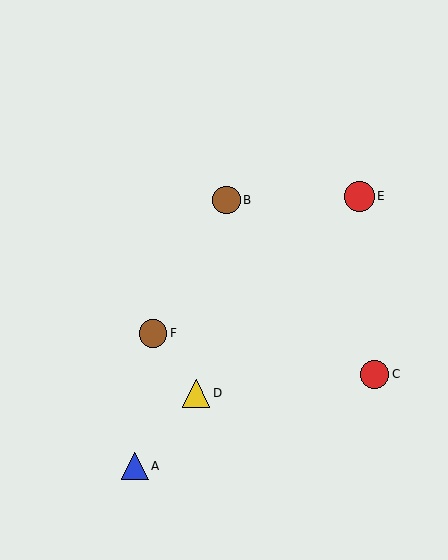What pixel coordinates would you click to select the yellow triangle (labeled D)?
Click at (196, 393) to select the yellow triangle D.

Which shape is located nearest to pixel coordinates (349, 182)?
The red circle (labeled E) at (359, 196) is nearest to that location.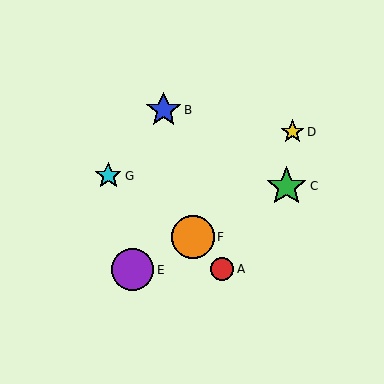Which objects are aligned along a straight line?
Objects C, E, F are aligned along a straight line.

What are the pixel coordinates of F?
Object F is at (193, 237).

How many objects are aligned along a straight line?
3 objects (C, E, F) are aligned along a straight line.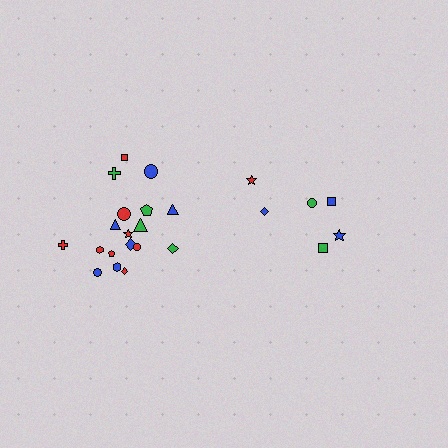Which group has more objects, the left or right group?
The left group.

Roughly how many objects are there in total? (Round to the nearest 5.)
Roughly 25 objects in total.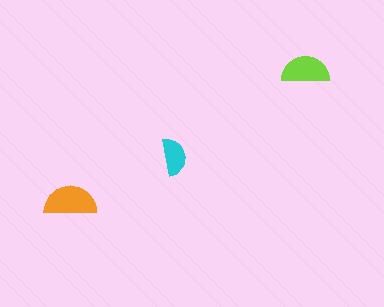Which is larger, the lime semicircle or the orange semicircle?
The orange one.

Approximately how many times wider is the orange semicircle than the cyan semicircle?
About 1.5 times wider.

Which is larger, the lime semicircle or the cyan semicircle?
The lime one.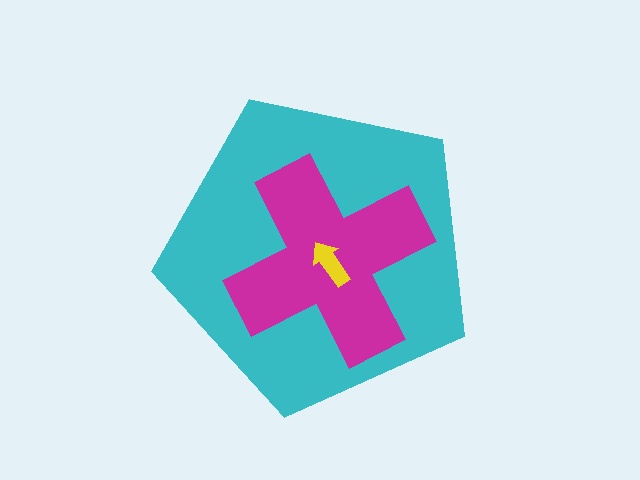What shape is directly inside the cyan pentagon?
The magenta cross.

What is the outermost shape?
The cyan pentagon.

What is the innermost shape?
The yellow arrow.